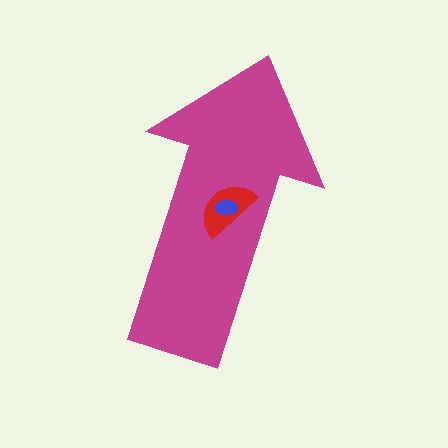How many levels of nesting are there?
3.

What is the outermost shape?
The magenta arrow.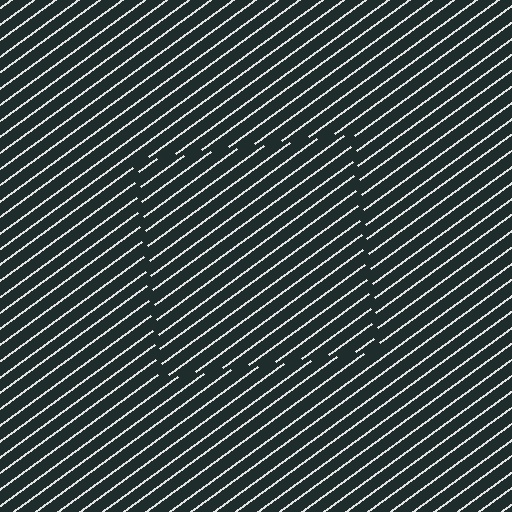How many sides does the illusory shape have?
4 sides — the line-ends trace a square.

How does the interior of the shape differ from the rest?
The interior of the shape contains the same grating, shifted by half a period — the contour is defined by the phase discontinuity where line-ends from the inner and outer gratings abut.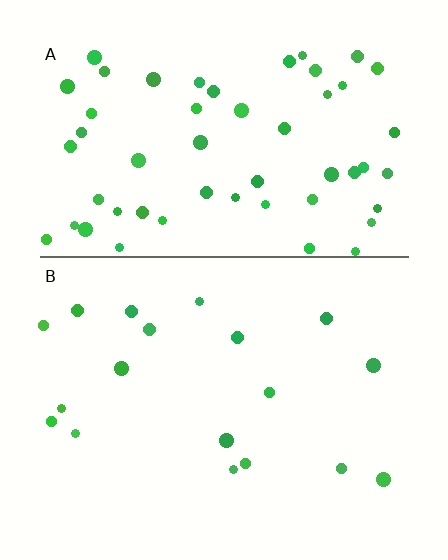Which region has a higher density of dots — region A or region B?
A (the top).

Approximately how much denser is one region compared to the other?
Approximately 2.9× — region A over region B.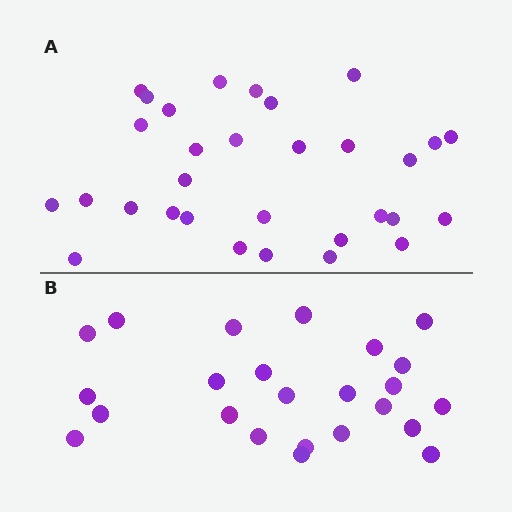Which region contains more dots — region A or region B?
Region A (the top region) has more dots.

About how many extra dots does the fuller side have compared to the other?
Region A has roughly 8 or so more dots than region B.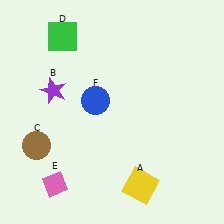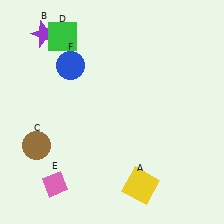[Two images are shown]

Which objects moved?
The objects that moved are: the purple star (B), the blue circle (F).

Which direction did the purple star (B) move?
The purple star (B) moved up.